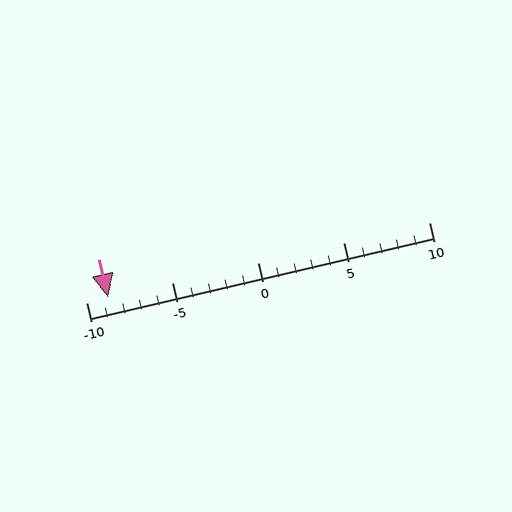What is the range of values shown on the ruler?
The ruler shows values from -10 to 10.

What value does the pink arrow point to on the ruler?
The pink arrow points to approximately -9.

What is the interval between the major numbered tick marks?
The major tick marks are spaced 5 units apart.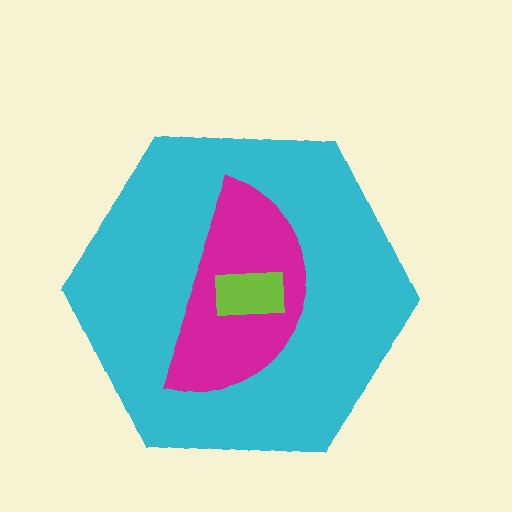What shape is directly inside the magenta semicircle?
The lime rectangle.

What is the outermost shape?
The cyan hexagon.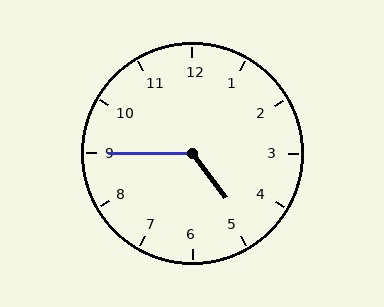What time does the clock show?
4:45.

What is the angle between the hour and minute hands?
Approximately 128 degrees.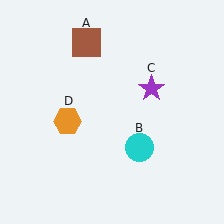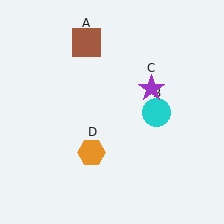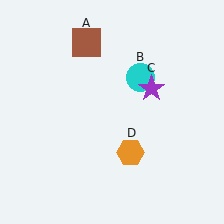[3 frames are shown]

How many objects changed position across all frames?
2 objects changed position: cyan circle (object B), orange hexagon (object D).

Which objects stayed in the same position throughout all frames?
Brown square (object A) and purple star (object C) remained stationary.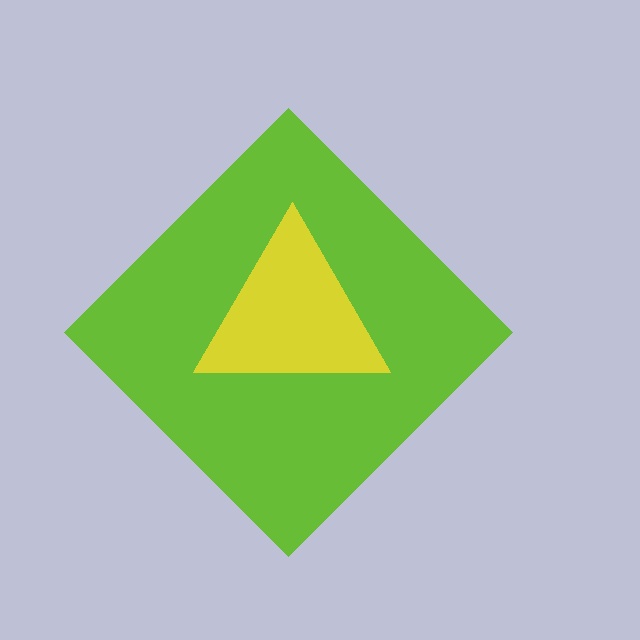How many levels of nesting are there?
2.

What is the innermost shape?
The yellow triangle.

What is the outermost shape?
The lime diamond.